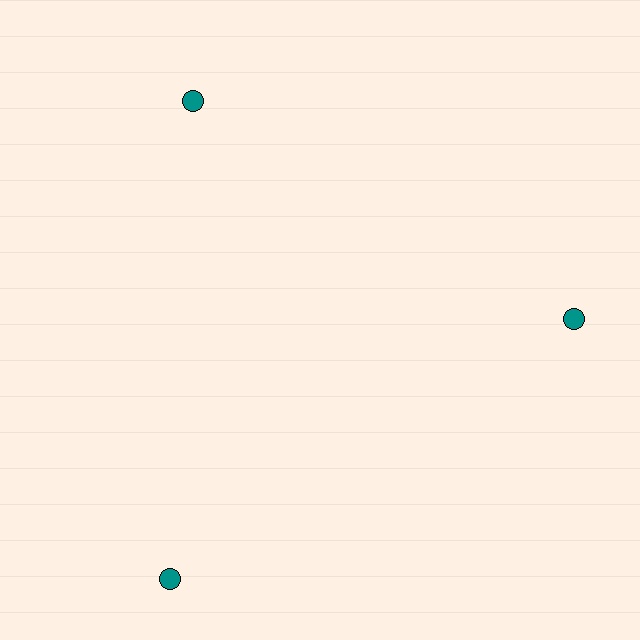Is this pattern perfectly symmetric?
No. The 3 teal circles are arranged in a ring, but one element near the 7 o'clock position is pushed outward from the center, breaking the 3-fold rotational symmetry.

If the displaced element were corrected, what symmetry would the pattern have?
It would have 3-fold rotational symmetry — the pattern would map onto itself every 120 degrees.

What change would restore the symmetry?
The symmetry would be restored by moving it inward, back onto the ring so that all 3 circles sit at equal angles and equal distance from the center.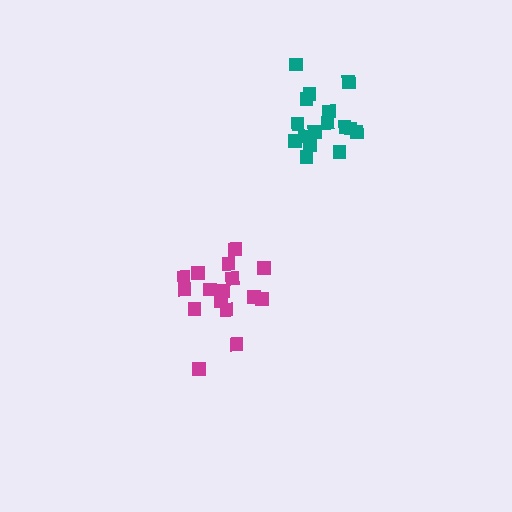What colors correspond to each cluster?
The clusters are colored: magenta, teal.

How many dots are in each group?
Group 1: 16 dots, Group 2: 16 dots (32 total).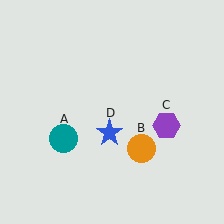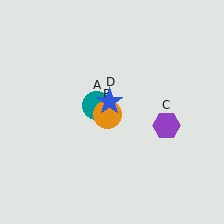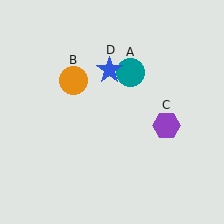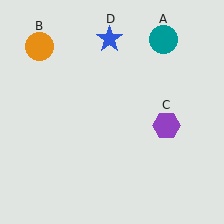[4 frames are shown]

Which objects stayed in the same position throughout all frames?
Purple hexagon (object C) remained stationary.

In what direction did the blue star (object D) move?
The blue star (object D) moved up.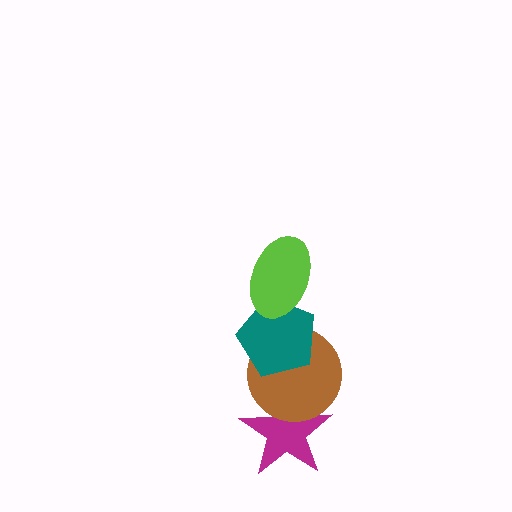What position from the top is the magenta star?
The magenta star is 4th from the top.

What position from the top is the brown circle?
The brown circle is 3rd from the top.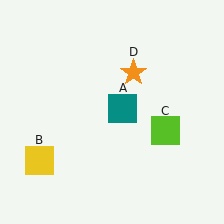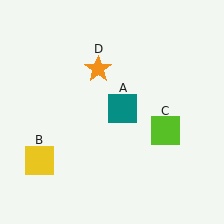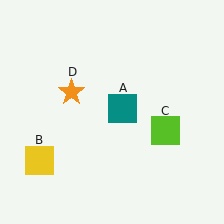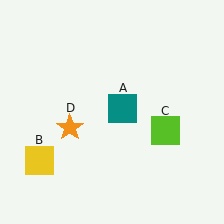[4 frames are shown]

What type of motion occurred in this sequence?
The orange star (object D) rotated counterclockwise around the center of the scene.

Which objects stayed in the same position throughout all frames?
Teal square (object A) and yellow square (object B) and lime square (object C) remained stationary.